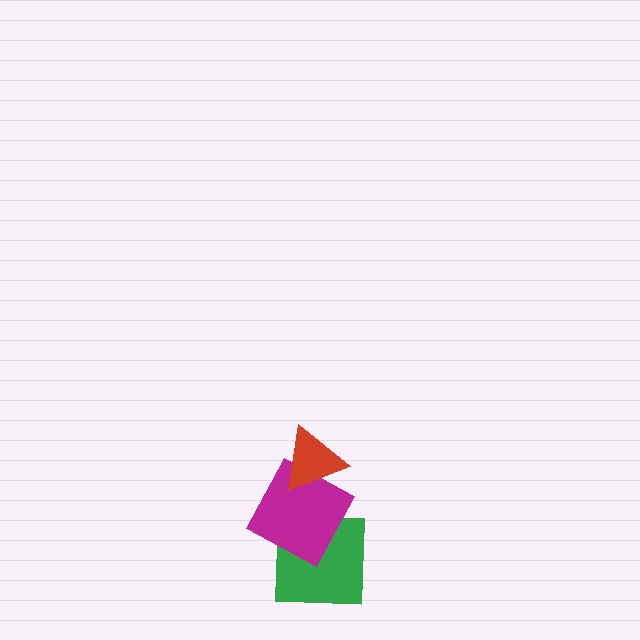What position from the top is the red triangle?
The red triangle is 1st from the top.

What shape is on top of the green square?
The magenta square is on top of the green square.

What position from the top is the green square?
The green square is 3rd from the top.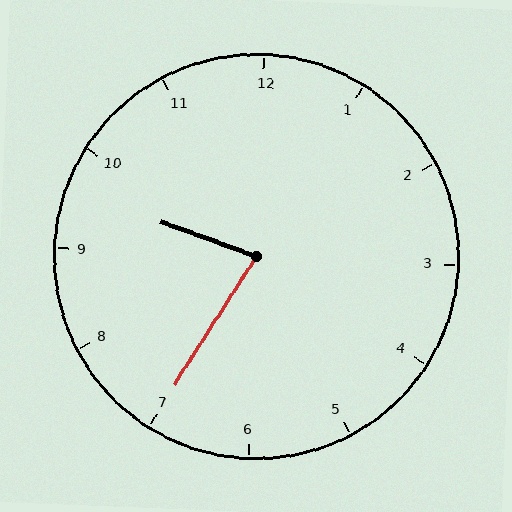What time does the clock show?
9:35.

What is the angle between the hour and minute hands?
Approximately 78 degrees.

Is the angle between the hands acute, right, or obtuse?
It is acute.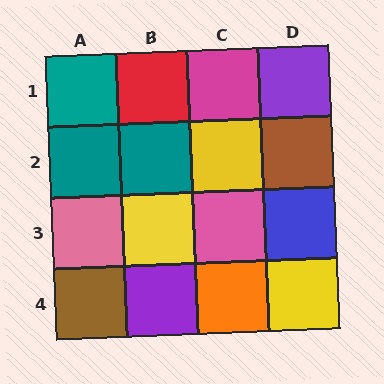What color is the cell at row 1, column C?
Magenta.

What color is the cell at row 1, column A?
Teal.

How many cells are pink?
2 cells are pink.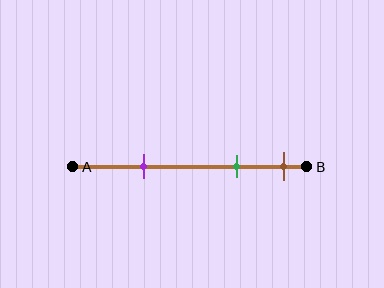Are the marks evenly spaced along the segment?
No, the marks are not evenly spaced.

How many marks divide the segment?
There are 3 marks dividing the segment.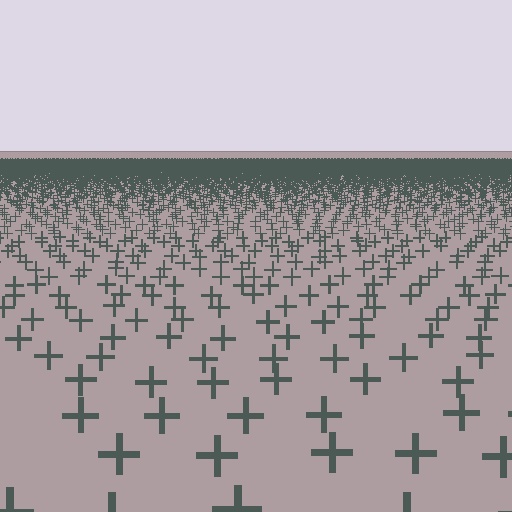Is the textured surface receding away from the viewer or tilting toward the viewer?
The surface is receding away from the viewer. Texture elements get smaller and denser toward the top.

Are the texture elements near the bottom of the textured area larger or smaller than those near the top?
Larger. Near the bottom, elements are closer to the viewer and appear at a bigger on-screen size.